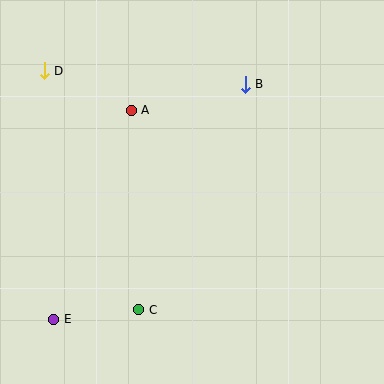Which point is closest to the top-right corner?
Point B is closest to the top-right corner.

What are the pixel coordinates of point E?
Point E is at (54, 319).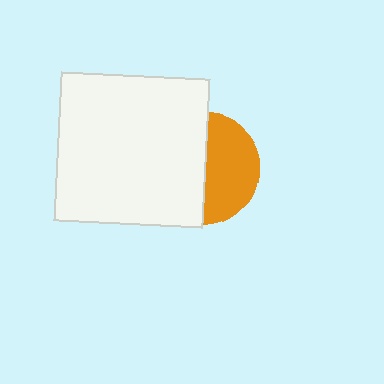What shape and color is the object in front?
The object in front is a white square.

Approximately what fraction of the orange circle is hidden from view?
Roughly 53% of the orange circle is hidden behind the white square.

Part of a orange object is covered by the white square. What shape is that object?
It is a circle.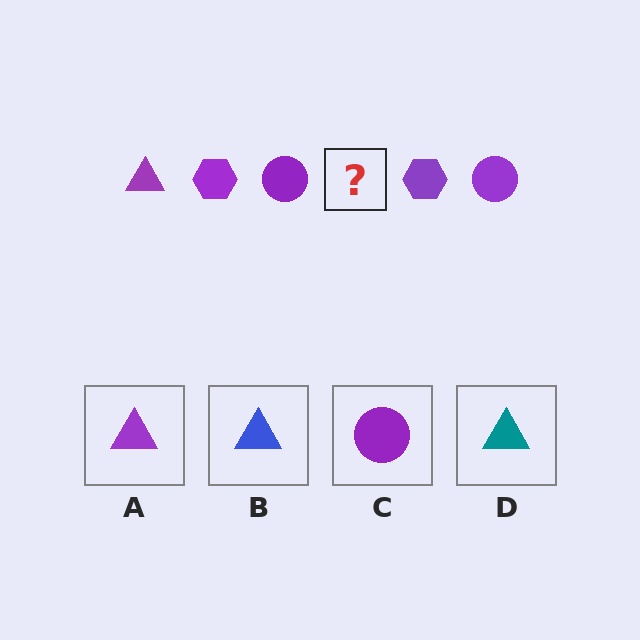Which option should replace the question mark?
Option A.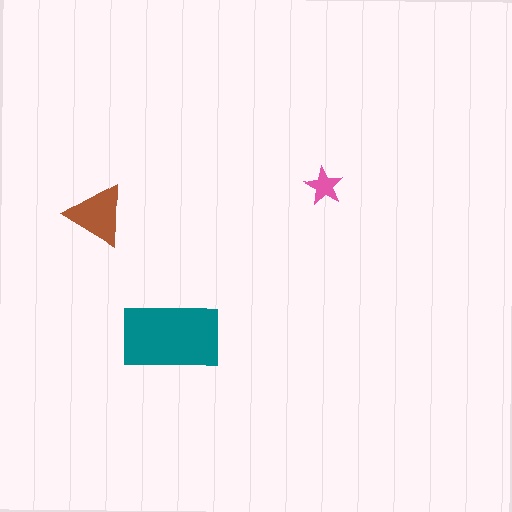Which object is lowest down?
The teal rectangle is bottommost.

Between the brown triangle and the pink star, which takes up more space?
The brown triangle.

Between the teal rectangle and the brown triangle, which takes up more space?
The teal rectangle.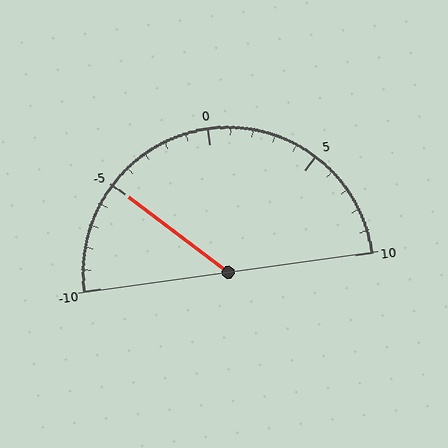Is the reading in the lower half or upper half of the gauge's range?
The reading is in the lower half of the range (-10 to 10).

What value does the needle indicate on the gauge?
The needle indicates approximately -5.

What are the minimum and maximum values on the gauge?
The gauge ranges from -10 to 10.